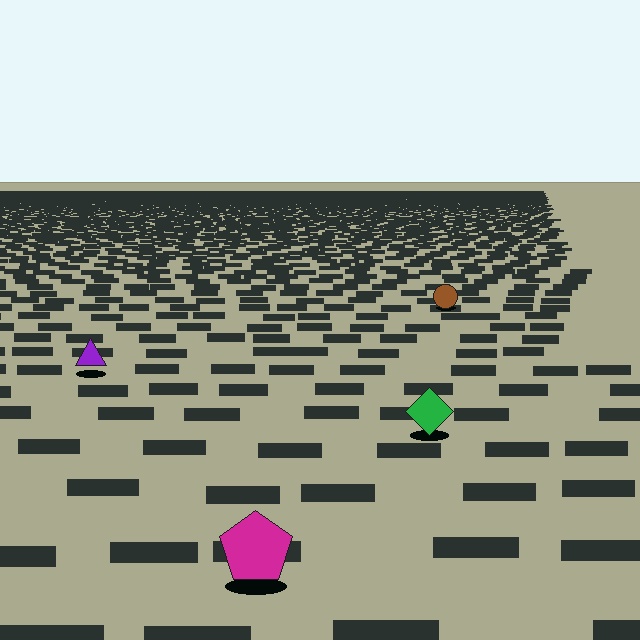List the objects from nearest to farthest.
From nearest to farthest: the magenta pentagon, the green diamond, the purple triangle, the brown circle.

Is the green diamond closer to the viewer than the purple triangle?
Yes. The green diamond is closer — you can tell from the texture gradient: the ground texture is coarser near it.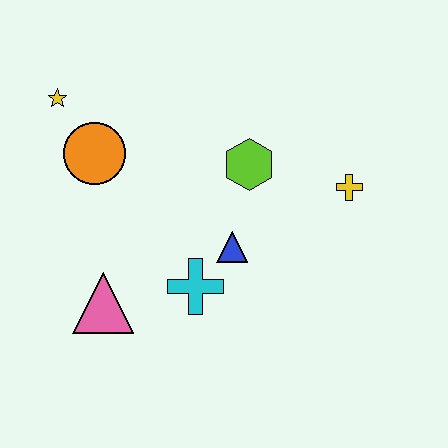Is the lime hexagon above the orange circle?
No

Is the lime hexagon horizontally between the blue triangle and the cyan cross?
No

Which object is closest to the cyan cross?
The blue triangle is closest to the cyan cross.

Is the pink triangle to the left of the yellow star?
No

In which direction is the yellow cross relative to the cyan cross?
The yellow cross is to the right of the cyan cross.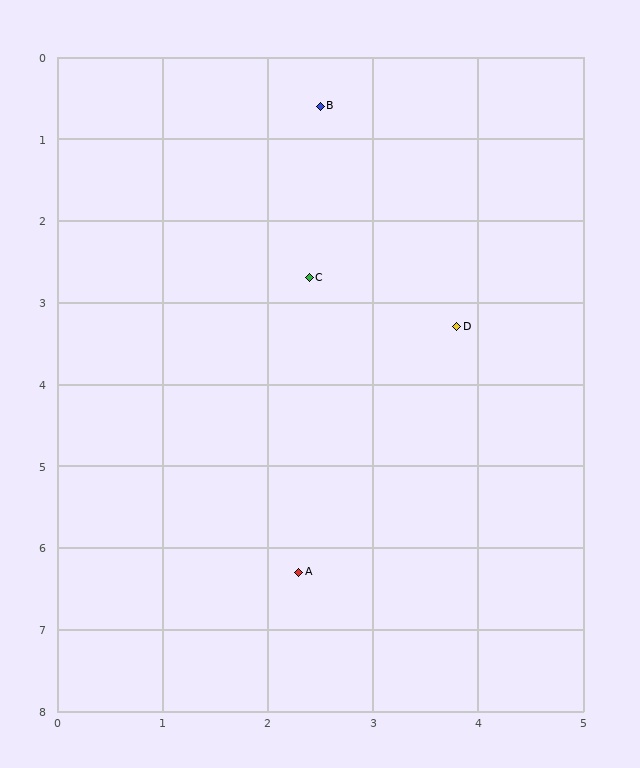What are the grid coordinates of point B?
Point B is at approximately (2.5, 0.6).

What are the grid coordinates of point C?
Point C is at approximately (2.4, 2.7).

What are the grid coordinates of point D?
Point D is at approximately (3.8, 3.3).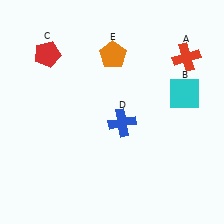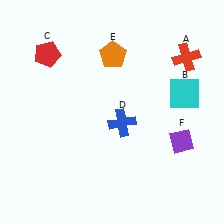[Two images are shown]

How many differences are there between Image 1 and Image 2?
There is 1 difference between the two images.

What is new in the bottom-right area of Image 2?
A purple diamond (F) was added in the bottom-right area of Image 2.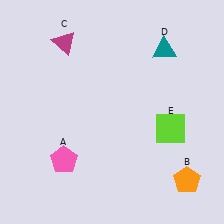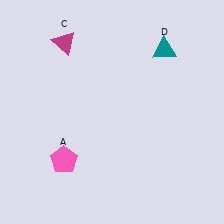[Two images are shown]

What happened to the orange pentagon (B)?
The orange pentagon (B) was removed in Image 2. It was in the bottom-right area of Image 1.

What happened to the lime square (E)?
The lime square (E) was removed in Image 2. It was in the bottom-right area of Image 1.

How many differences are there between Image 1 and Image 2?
There are 2 differences between the two images.